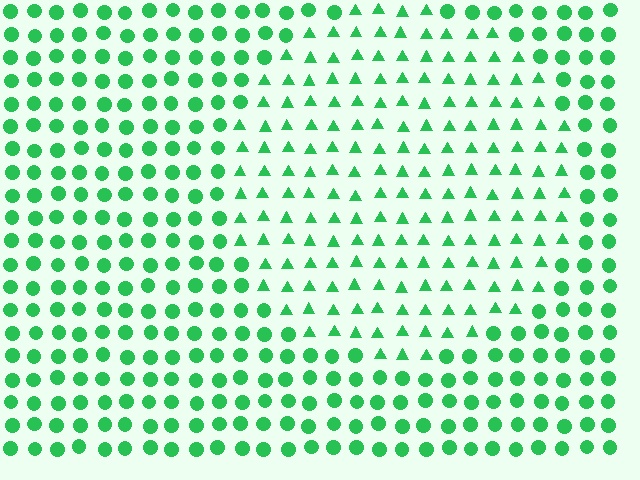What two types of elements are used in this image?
The image uses triangles inside the circle region and circles outside it.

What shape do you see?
I see a circle.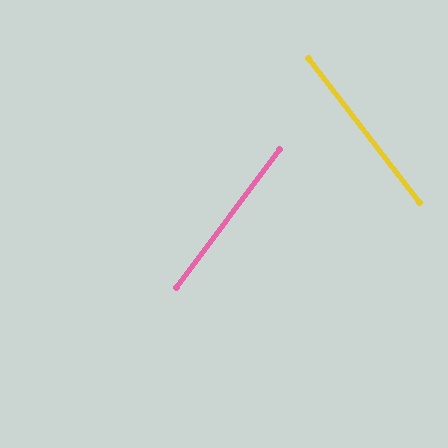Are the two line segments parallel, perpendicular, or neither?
Neither parallel nor perpendicular — they differ by about 74°.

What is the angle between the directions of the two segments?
Approximately 74 degrees.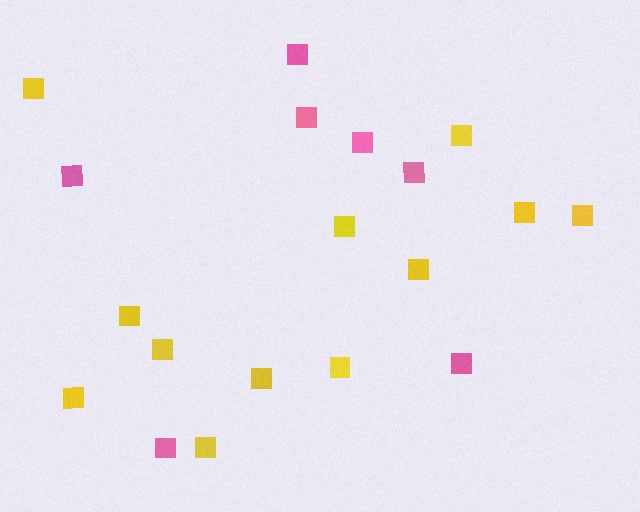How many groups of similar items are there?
There are 2 groups: one group of yellow squares (12) and one group of pink squares (7).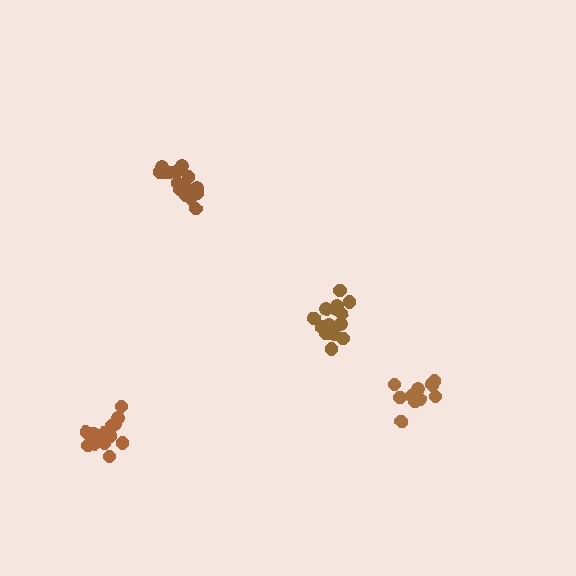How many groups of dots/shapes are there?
There are 4 groups.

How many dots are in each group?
Group 1: 15 dots, Group 2: 15 dots, Group 3: 11 dots, Group 4: 14 dots (55 total).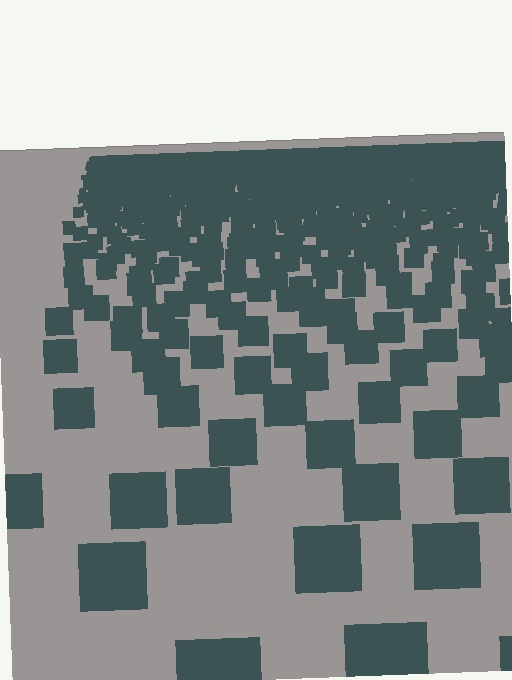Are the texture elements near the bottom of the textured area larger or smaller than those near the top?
Larger. Near the bottom, elements are closer to the viewer and appear at a bigger on-screen size.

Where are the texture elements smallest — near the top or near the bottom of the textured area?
Near the top.